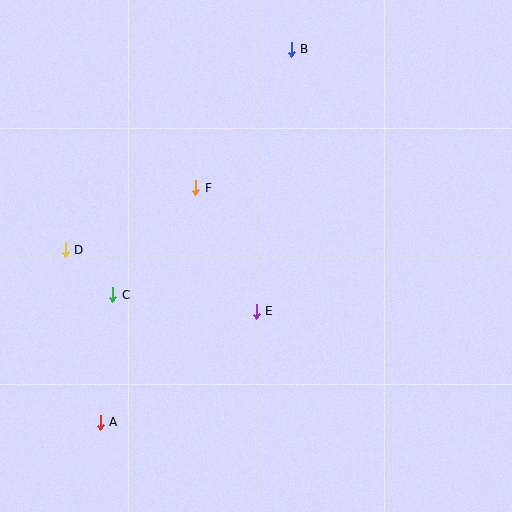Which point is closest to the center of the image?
Point E at (256, 311) is closest to the center.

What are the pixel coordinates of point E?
Point E is at (256, 311).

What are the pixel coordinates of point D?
Point D is at (65, 250).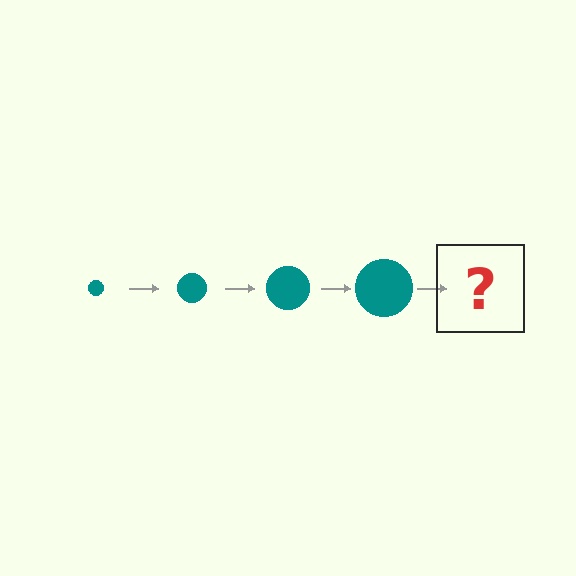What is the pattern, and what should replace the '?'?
The pattern is that the circle gets progressively larger each step. The '?' should be a teal circle, larger than the previous one.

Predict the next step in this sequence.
The next step is a teal circle, larger than the previous one.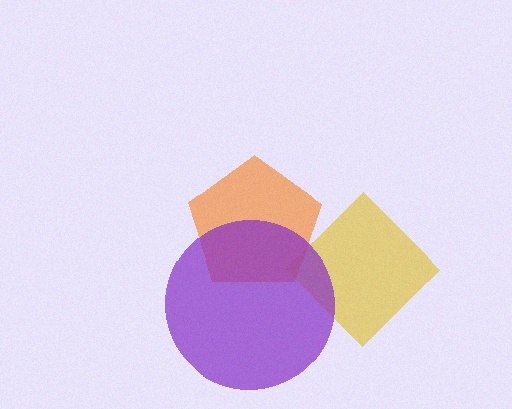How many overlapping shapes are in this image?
There are 3 overlapping shapes in the image.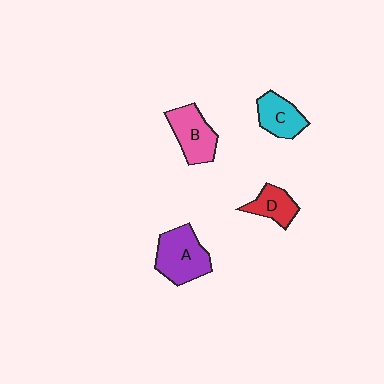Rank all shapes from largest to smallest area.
From largest to smallest: A (purple), B (pink), C (cyan), D (red).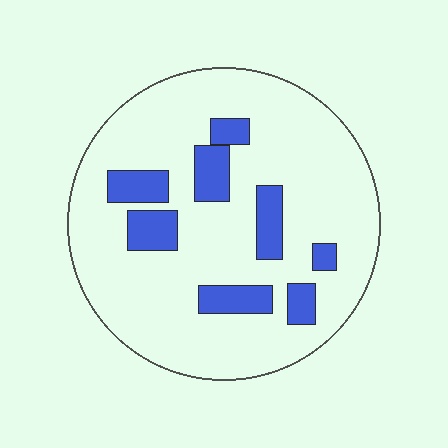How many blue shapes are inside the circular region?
8.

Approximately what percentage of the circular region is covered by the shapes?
Approximately 15%.